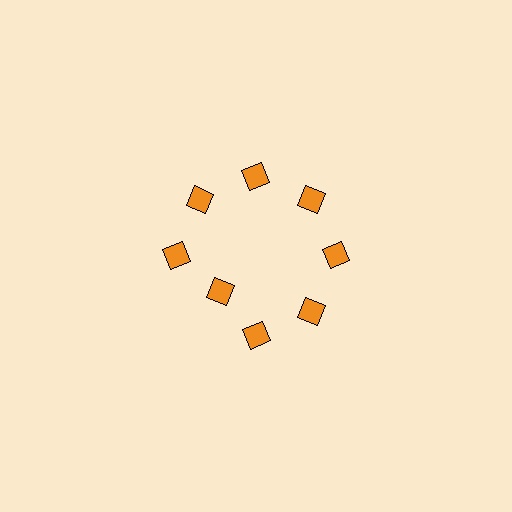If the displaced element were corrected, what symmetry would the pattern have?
It would have 8-fold rotational symmetry — the pattern would map onto itself every 45 degrees.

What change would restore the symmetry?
The symmetry would be restored by moving it outward, back onto the ring so that all 8 diamonds sit at equal angles and equal distance from the center.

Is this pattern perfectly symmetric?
No. The 8 orange diamonds are arranged in a ring, but one element near the 8 o'clock position is pulled inward toward the center, breaking the 8-fold rotational symmetry.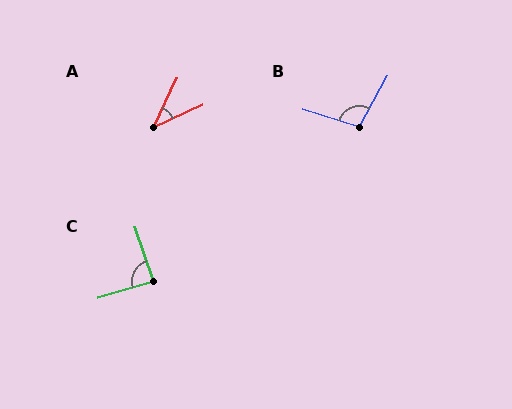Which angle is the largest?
B, at approximately 102 degrees.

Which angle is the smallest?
A, at approximately 40 degrees.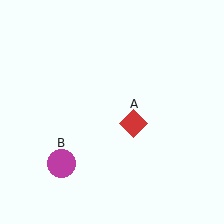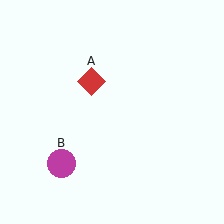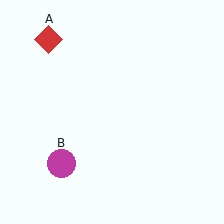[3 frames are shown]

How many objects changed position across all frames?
1 object changed position: red diamond (object A).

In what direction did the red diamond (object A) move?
The red diamond (object A) moved up and to the left.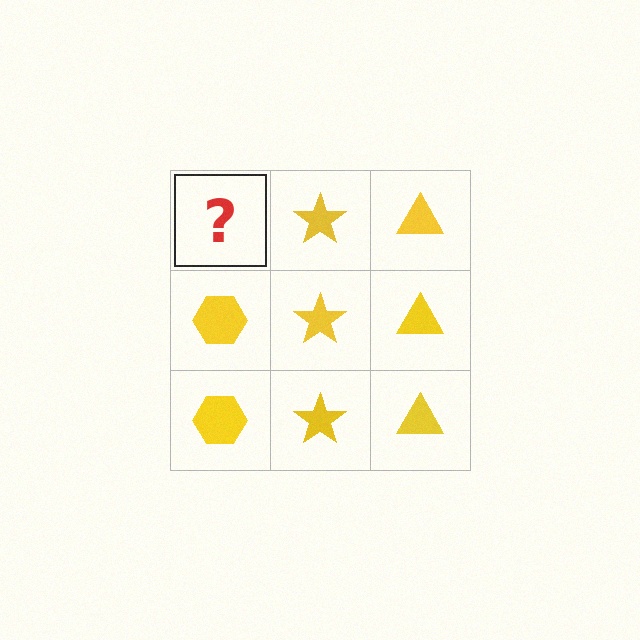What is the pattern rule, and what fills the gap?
The rule is that each column has a consistent shape. The gap should be filled with a yellow hexagon.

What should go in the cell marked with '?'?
The missing cell should contain a yellow hexagon.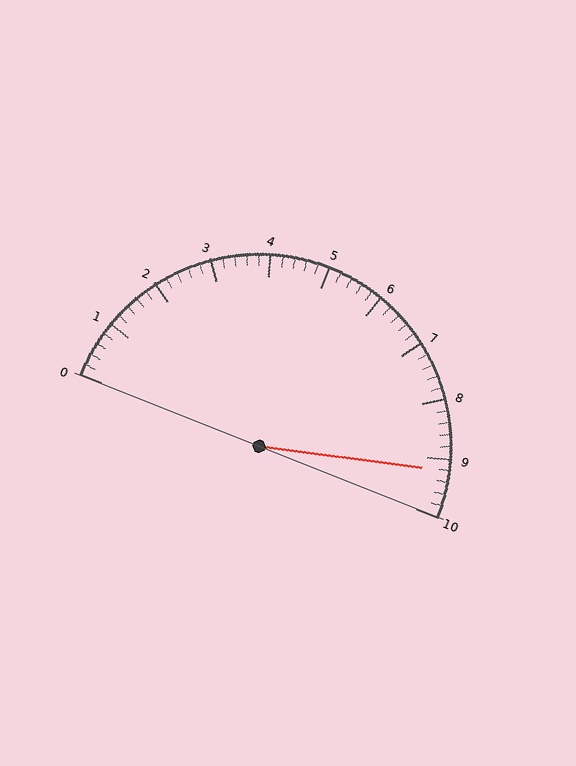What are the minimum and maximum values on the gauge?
The gauge ranges from 0 to 10.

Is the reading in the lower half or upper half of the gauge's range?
The reading is in the upper half of the range (0 to 10).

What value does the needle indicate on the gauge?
The needle indicates approximately 9.2.